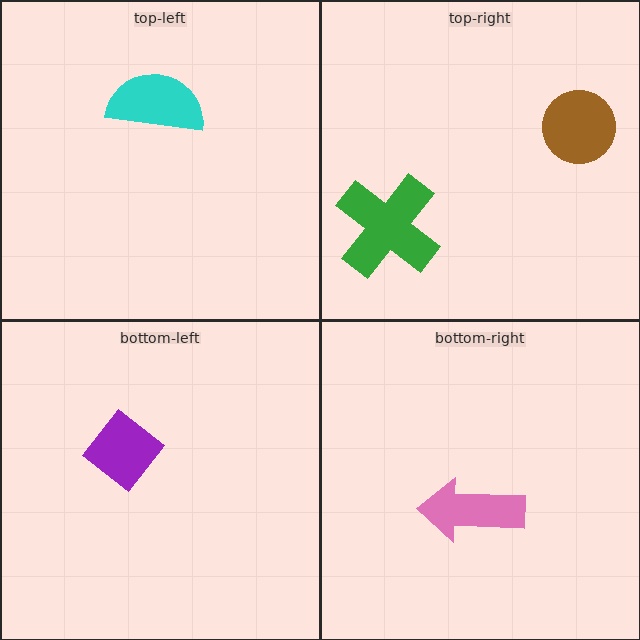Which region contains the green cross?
The top-right region.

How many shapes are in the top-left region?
1.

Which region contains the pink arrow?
The bottom-right region.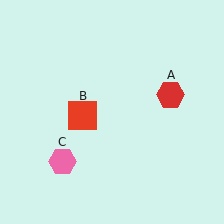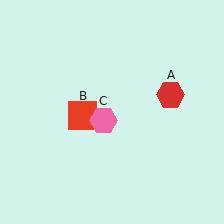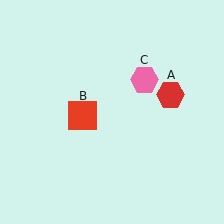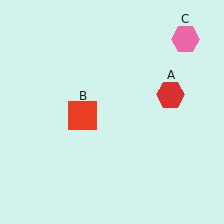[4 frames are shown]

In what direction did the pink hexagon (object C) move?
The pink hexagon (object C) moved up and to the right.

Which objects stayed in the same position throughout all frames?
Red hexagon (object A) and red square (object B) remained stationary.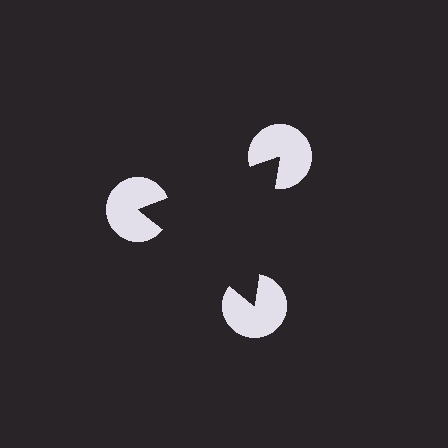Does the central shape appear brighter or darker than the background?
It typically appears slightly darker than the background, even though no actual brightness change is drawn.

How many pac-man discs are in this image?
There are 3 — one at each vertex of the illusory triangle.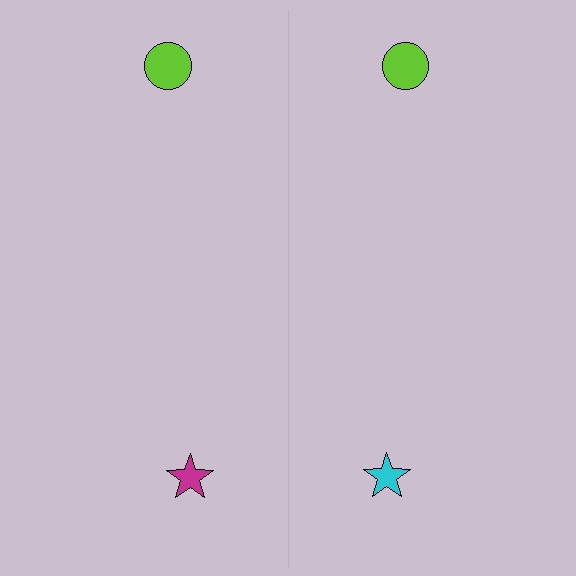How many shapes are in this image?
There are 4 shapes in this image.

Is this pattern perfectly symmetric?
No, the pattern is not perfectly symmetric. The cyan star on the right side breaks the symmetry — its mirror counterpart is magenta.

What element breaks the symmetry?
The cyan star on the right side breaks the symmetry — its mirror counterpart is magenta.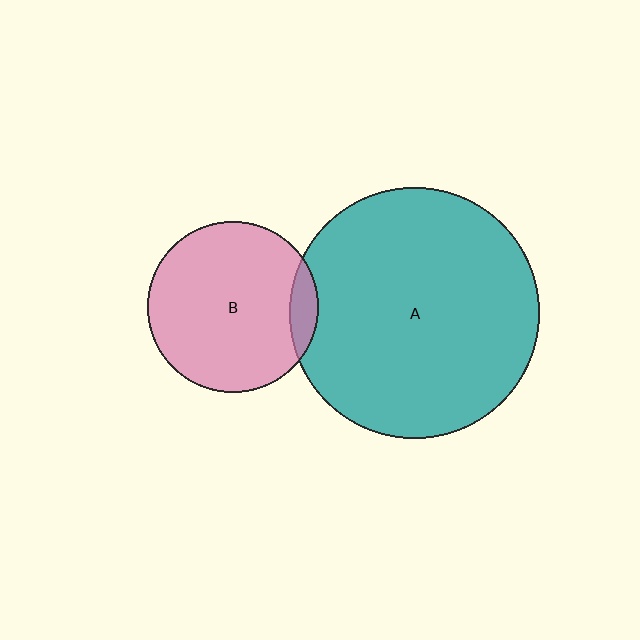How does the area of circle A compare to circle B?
Approximately 2.2 times.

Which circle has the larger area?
Circle A (teal).